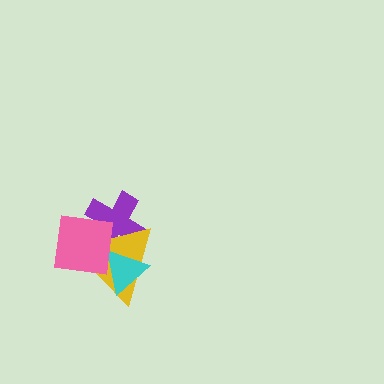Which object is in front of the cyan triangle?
The pink square is in front of the cyan triangle.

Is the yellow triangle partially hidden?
Yes, it is partially covered by another shape.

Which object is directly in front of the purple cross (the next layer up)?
The yellow triangle is directly in front of the purple cross.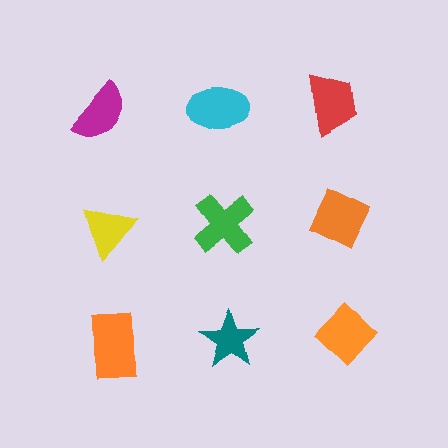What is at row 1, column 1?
A magenta semicircle.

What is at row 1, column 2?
A cyan ellipse.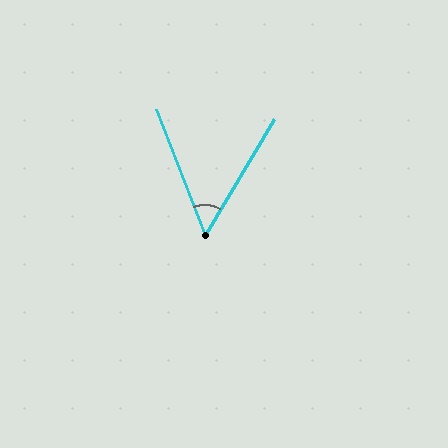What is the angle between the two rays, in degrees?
Approximately 52 degrees.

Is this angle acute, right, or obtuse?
It is acute.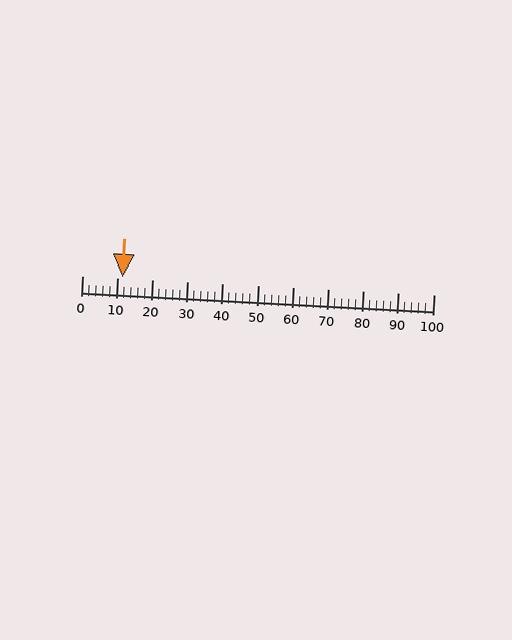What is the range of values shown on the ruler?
The ruler shows values from 0 to 100.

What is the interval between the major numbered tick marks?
The major tick marks are spaced 10 units apart.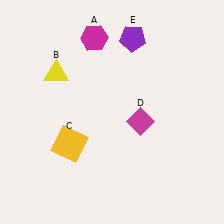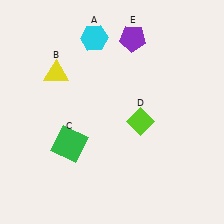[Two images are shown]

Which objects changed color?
A changed from magenta to cyan. C changed from yellow to green. D changed from magenta to lime.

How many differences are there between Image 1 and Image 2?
There are 3 differences between the two images.